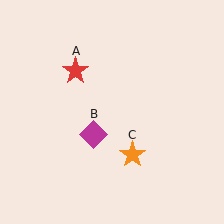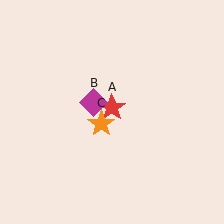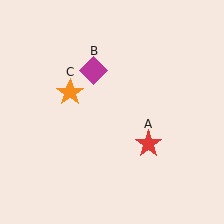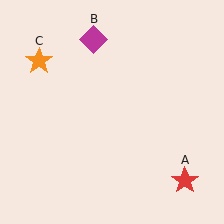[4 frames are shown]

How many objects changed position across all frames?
3 objects changed position: red star (object A), magenta diamond (object B), orange star (object C).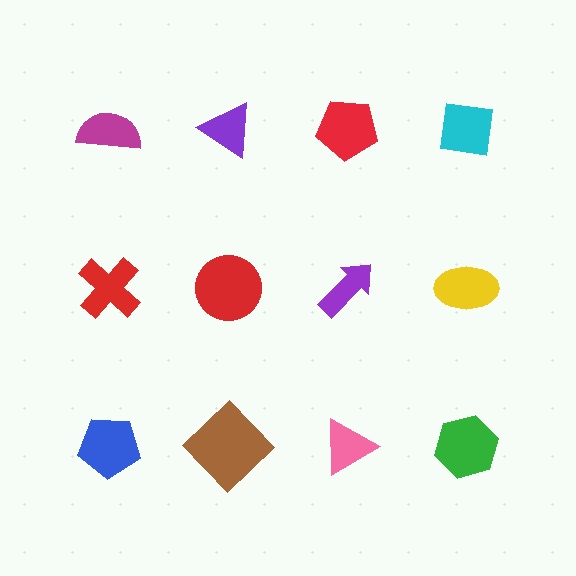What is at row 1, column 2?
A purple triangle.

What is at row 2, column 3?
A purple arrow.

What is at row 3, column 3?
A pink triangle.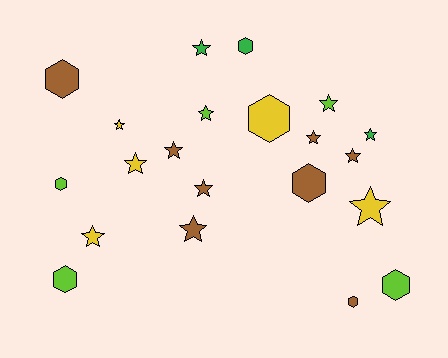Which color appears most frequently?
Brown, with 8 objects.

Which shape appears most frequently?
Star, with 13 objects.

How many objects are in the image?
There are 21 objects.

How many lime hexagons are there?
There are 3 lime hexagons.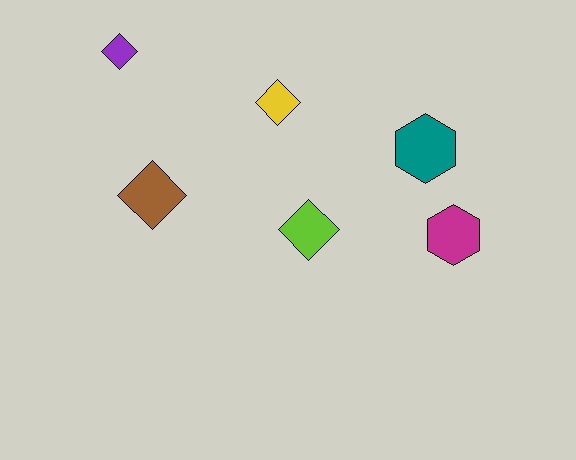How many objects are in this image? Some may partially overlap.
There are 6 objects.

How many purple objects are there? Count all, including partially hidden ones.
There is 1 purple object.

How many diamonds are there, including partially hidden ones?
There are 4 diamonds.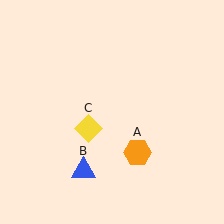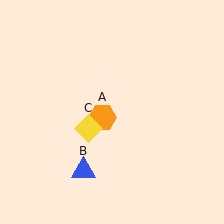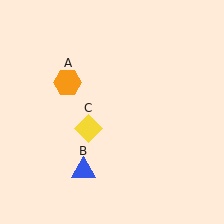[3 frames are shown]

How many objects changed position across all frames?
1 object changed position: orange hexagon (object A).